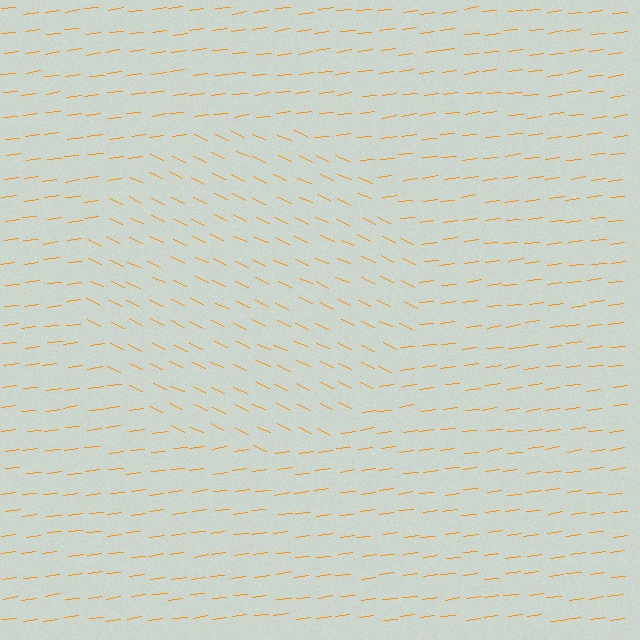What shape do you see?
I see a circle.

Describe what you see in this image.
The image is filled with small orange line segments. A circle region in the image has lines oriented differently from the surrounding lines, creating a visible texture boundary.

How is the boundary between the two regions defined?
The boundary is defined purely by a change in line orientation (approximately 32 degrees difference). All lines are the same color and thickness.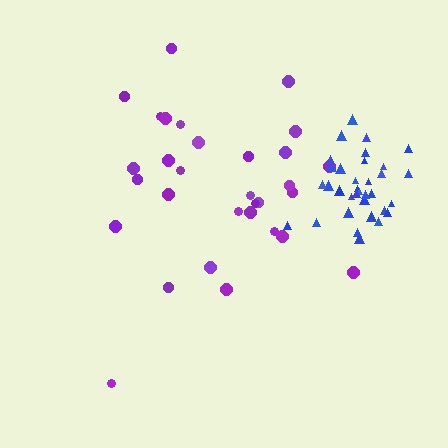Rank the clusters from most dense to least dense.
blue, purple.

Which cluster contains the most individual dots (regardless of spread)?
Blue (34).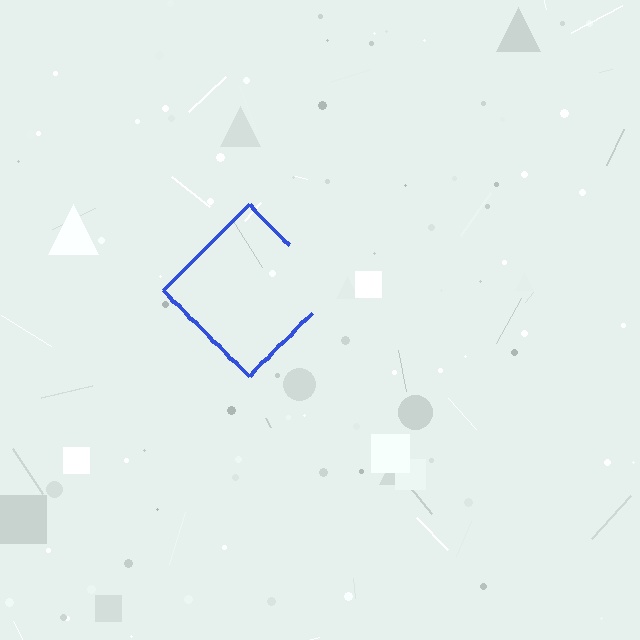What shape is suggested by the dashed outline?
The dashed outline suggests a diamond.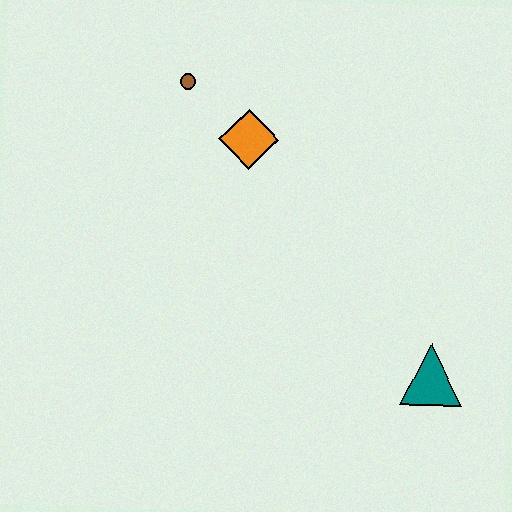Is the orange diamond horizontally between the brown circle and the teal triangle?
Yes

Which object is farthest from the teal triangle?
The brown circle is farthest from the teal triangle.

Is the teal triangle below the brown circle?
Yes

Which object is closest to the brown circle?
The orange diamond is closest to the brown circle.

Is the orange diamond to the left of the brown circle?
No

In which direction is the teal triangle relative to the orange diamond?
The teal triangle is below the orange diamond.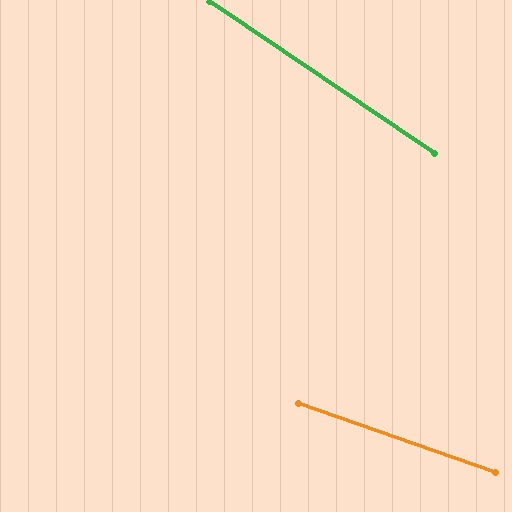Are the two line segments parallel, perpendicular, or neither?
Neither parallel nor perpendicular — they differ by about 15°.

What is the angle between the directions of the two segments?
Approximately 15 degrees.